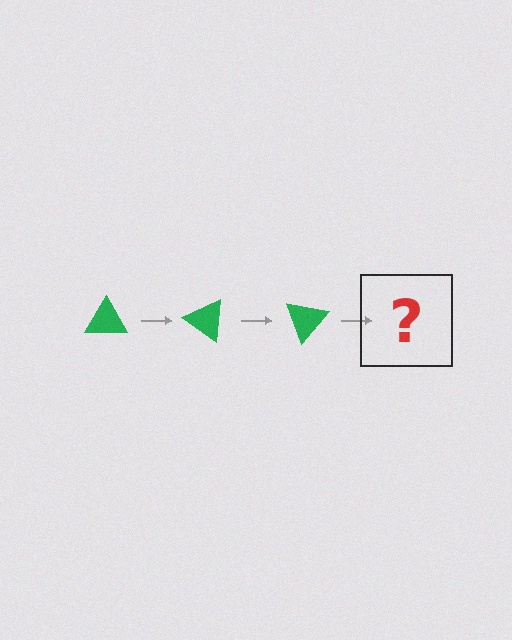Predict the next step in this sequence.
The next step is a green triangle rotated 105 degrees.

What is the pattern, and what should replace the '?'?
The pattern is that the triangle rotates 35 degrees each step. The '?' should be a green triangle rotated 105 degrees.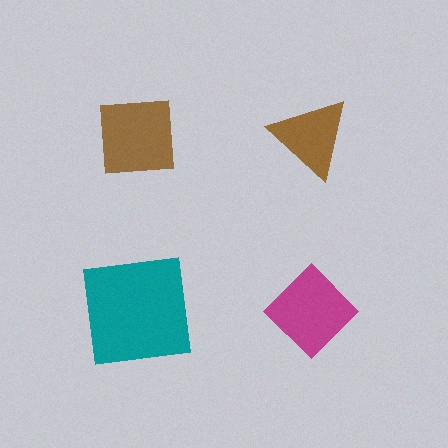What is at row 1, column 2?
A brown triangle.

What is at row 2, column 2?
A magenta diamond.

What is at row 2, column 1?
A teal square.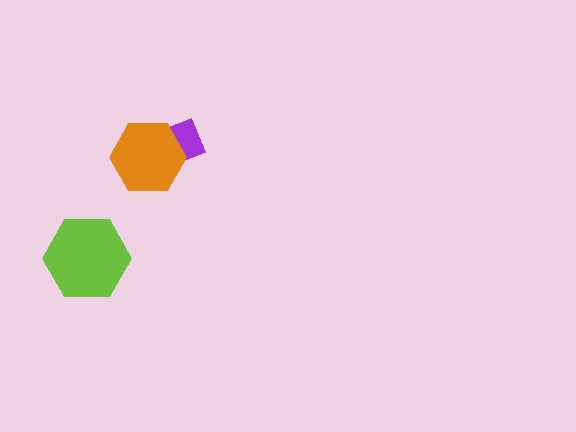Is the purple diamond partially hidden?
Yes, it is partially covered by another shape.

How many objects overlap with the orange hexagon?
1 object overlaps with the orange hexagon.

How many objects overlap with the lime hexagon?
0 objects overlap with the lime hexagon.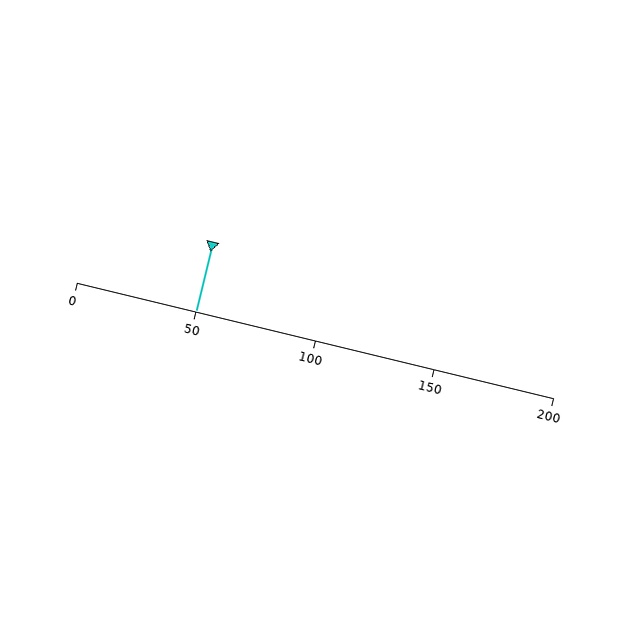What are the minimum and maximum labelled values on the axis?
The axis runs from 0 to 200.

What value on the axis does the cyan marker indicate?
The marker indicates approximately 50.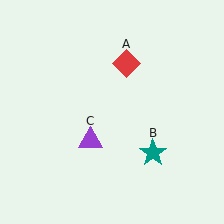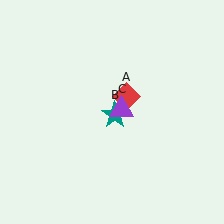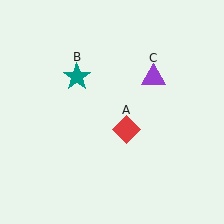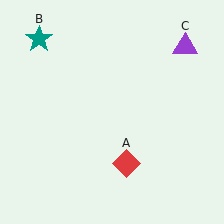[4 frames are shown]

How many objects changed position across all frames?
3 objects changed position: red diamond (object A), teal star (object B), purple triangle (object C).